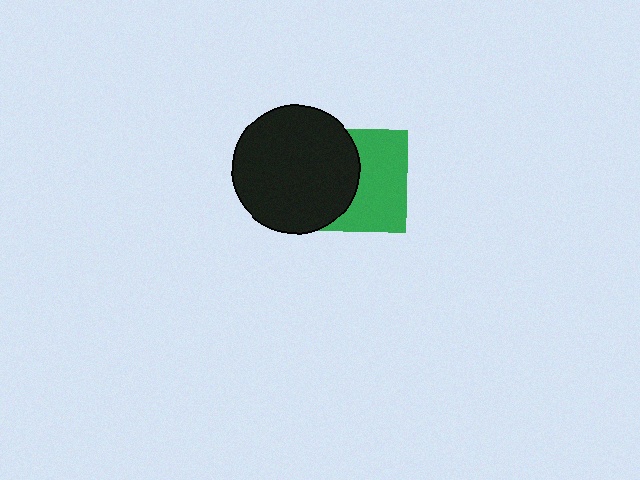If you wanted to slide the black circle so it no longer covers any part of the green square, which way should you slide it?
Slide it left — that is the most direct way to separate the two shapes.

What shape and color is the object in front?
The object in front is a black circle.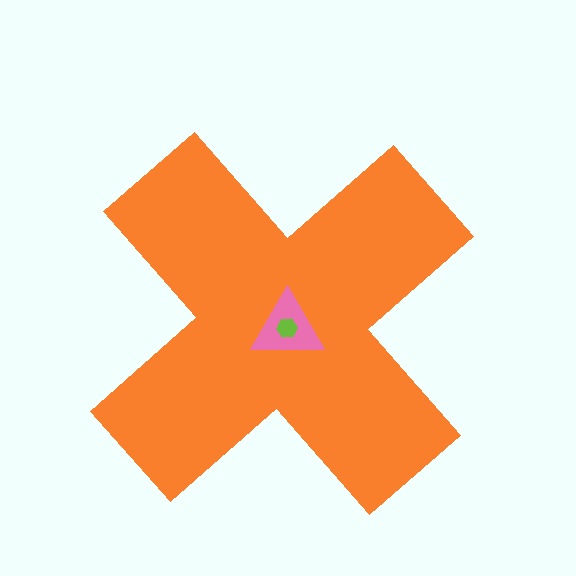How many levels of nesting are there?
3.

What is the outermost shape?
The orange cross.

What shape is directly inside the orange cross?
The pink triangle.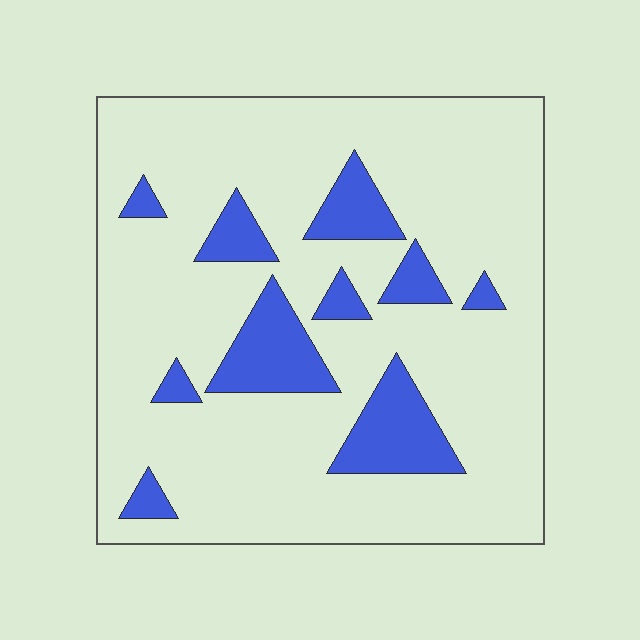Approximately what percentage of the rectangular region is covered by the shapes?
Approximately 15%.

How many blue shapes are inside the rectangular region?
10.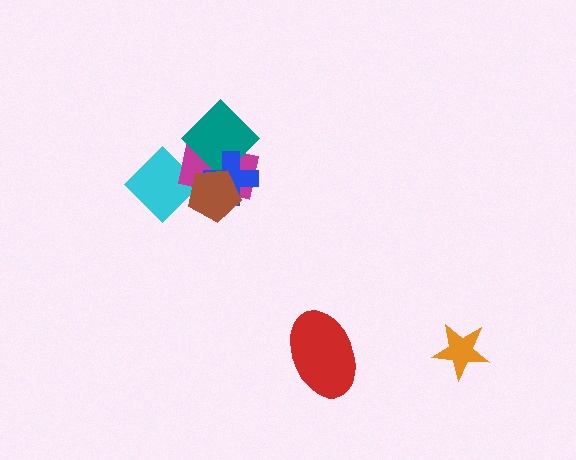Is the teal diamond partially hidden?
Yes, it is partially covered by another shape.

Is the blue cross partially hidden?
Yes, it is partially covered by another shape.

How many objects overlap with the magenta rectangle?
4 objects overlap with the magenta rectangle.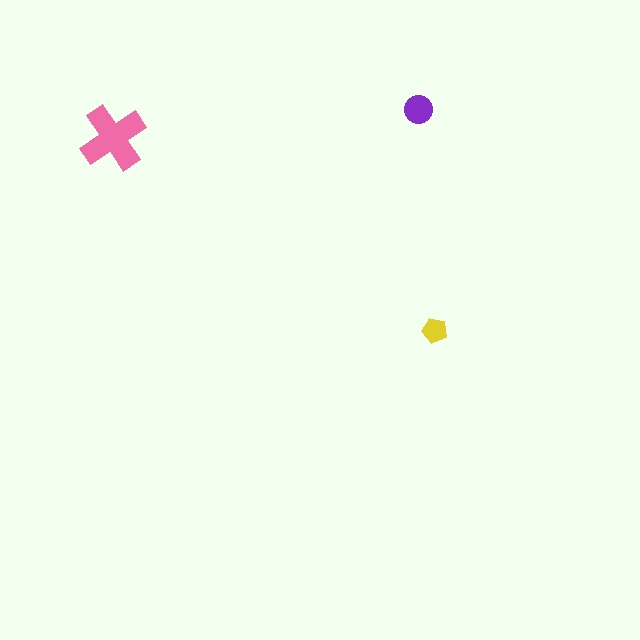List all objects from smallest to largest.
The yellow pentagon, the purple circle, the pink cross.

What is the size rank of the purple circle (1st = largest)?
2nd.